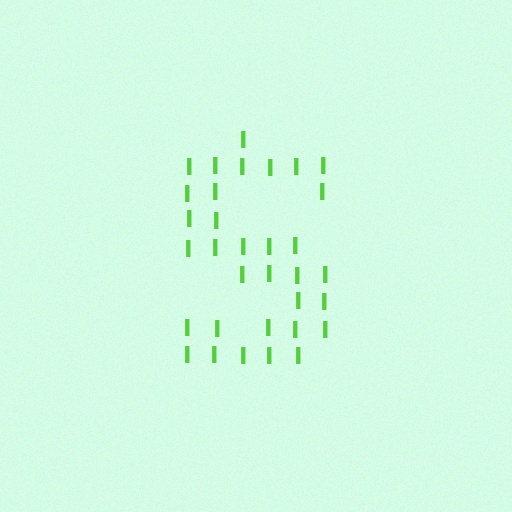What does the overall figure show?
The overall figure shows the letter S.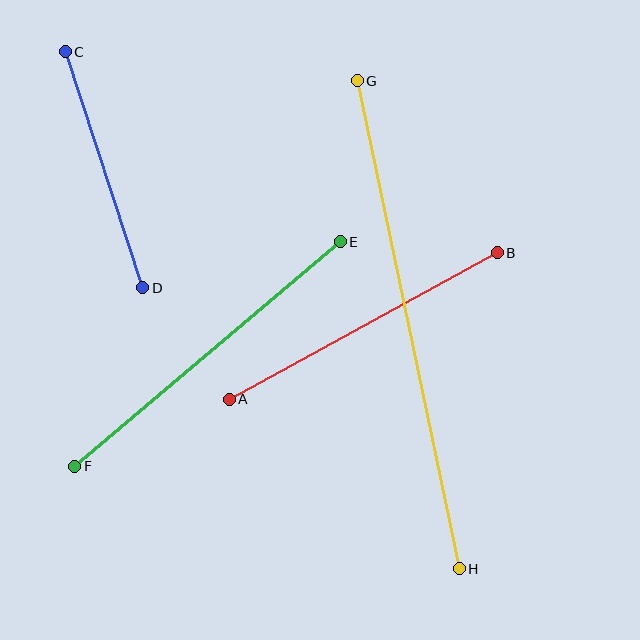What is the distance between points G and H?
The distance is approximately 499 pixels.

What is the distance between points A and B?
The distance is approximately 305 pixels.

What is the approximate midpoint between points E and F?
The midpoint is at approximately (207, 354) pixels.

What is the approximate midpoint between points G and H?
The midpoint is at approximately (408, 325) pixels.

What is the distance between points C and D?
The distance is approximately 248 pixels.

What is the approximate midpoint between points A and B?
The midpoint is at approximately (363, 326) pixels.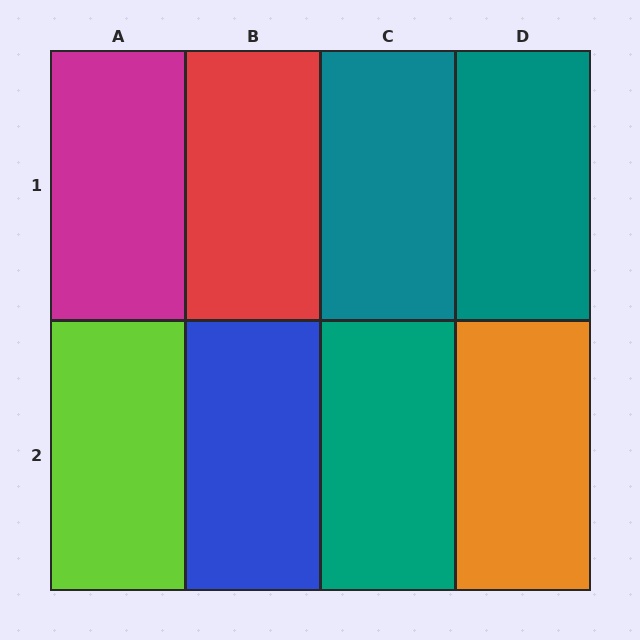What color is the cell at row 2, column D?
Orange.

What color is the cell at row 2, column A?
Lime.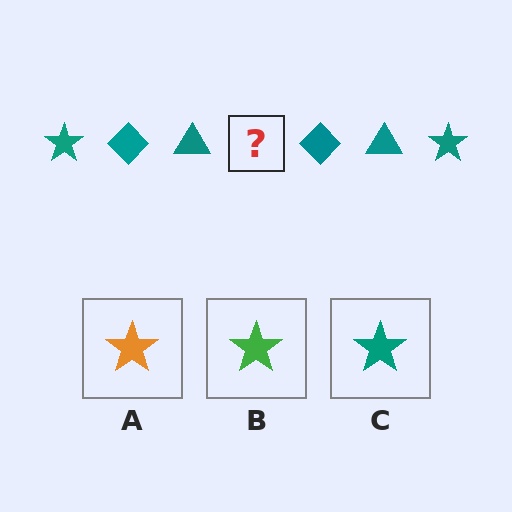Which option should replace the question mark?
Option C.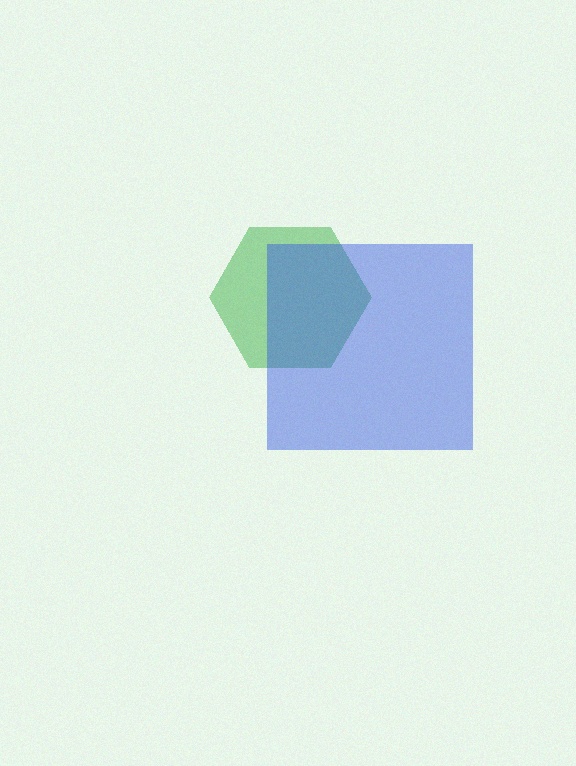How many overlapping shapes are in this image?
There are 2 overlapping shapes in the image.